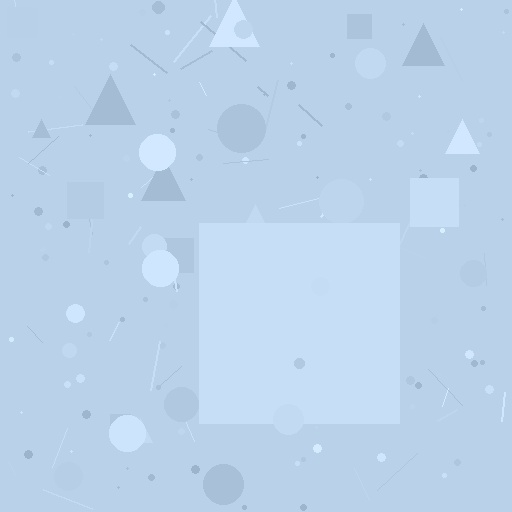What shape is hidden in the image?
A square is hidden in the image.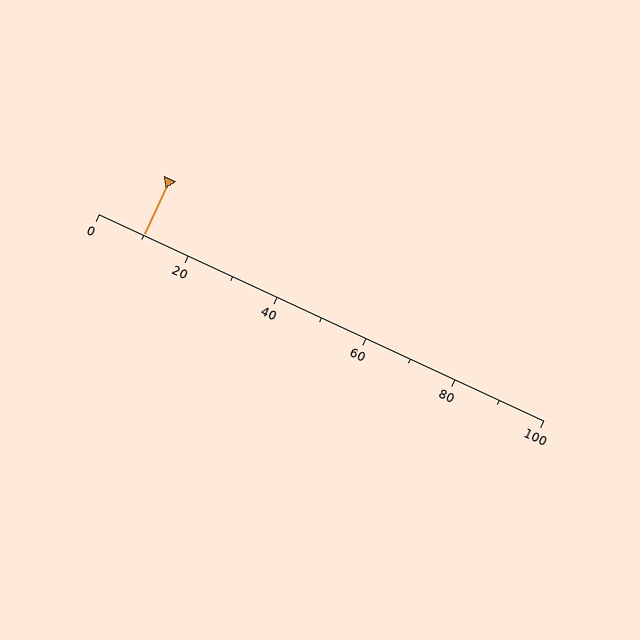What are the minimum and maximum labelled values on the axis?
The axis runs from 0 to 100.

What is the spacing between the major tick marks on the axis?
The major ticks are spaced 20 apart.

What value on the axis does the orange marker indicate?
The marker indicates approximately 10.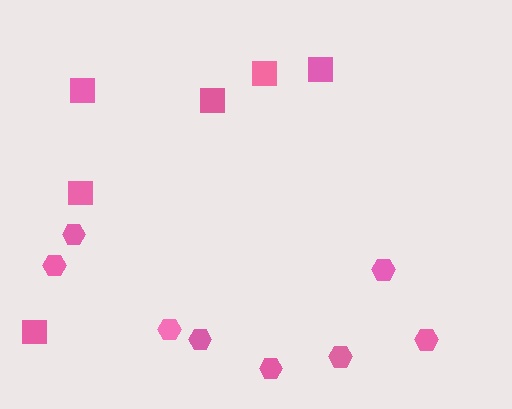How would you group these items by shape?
There are 2 groups: one group of squares (6) and one group of hexagons (8).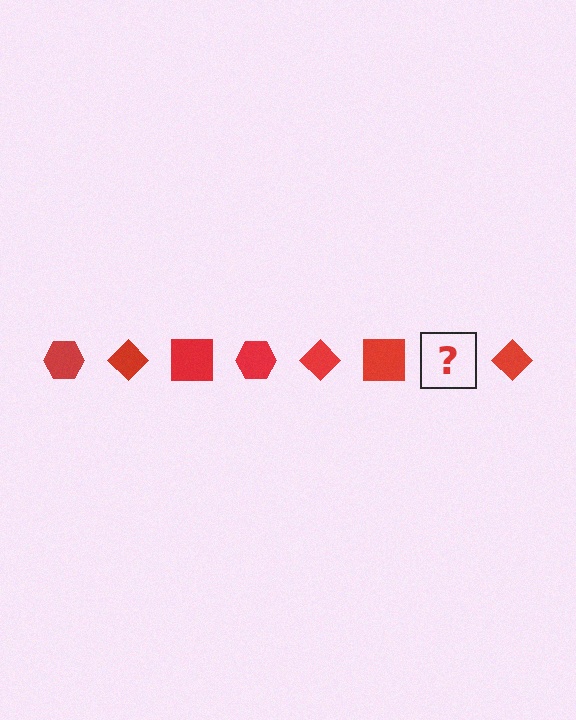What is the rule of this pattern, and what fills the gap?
The rule is that the pattern cycles through hexagon, diamond, square shapes in red. The gap should be filled with a red hexagon.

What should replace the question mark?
The question mark should be replaced with a red hexagon.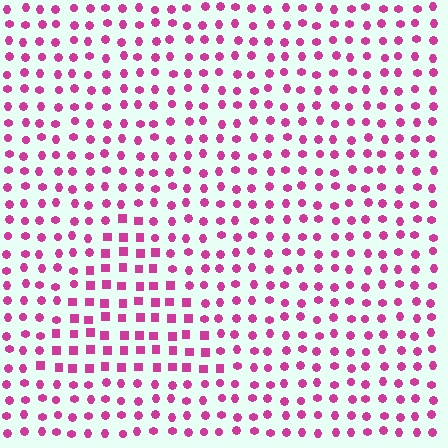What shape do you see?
I see a triangle.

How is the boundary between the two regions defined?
The boundary is defined by a change in element shape: squares inside vs. circles outside. All elements share the same color and spacing.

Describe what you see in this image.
The image is filled with small magenta elements arranged in a uniform grid. A triangle-shaped region contains squares, while the surrounding area contains circles. The boundary is defined purely by the change in element shape.